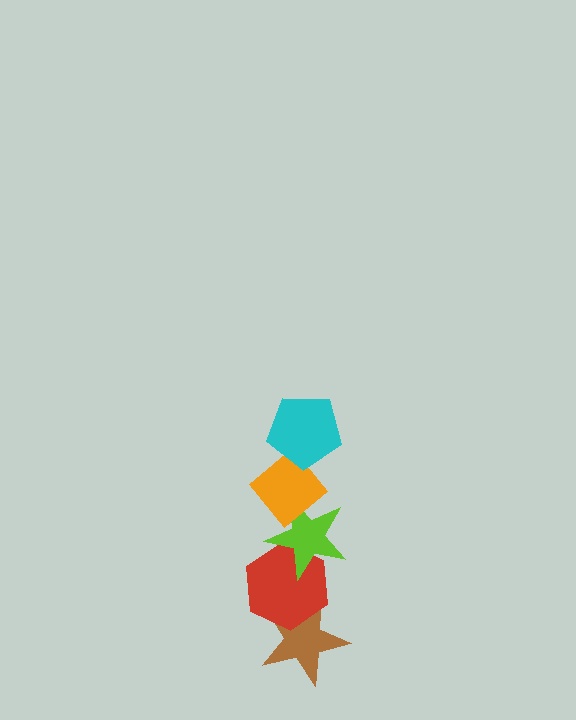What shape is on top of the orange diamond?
The cyan pentagon is on top of the orange diamond.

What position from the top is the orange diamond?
The orange diamond is 2nd from the top.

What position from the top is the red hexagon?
The red hexagon is 4th from the top.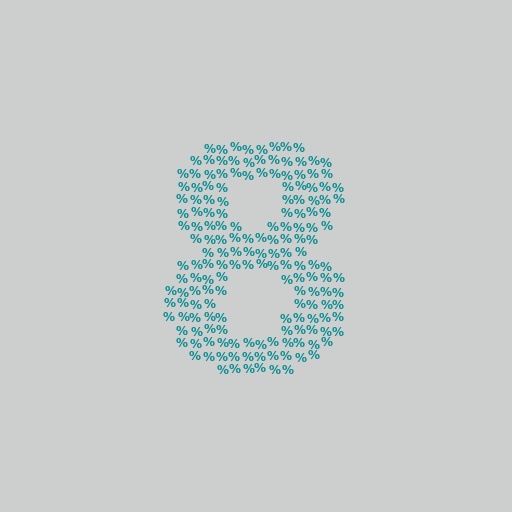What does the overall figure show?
The overall figure shows the digit 8.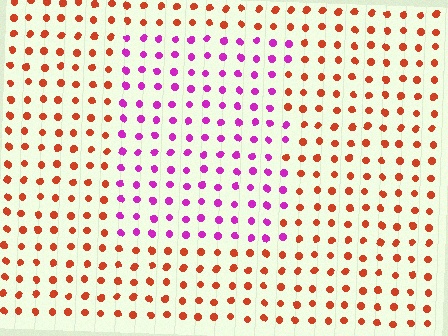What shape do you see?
I see a rectangle.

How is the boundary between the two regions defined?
The boundary is defined purely by a slight shift in hue (about 66 degrees). Spacing, size, and orientation are identical on both sides.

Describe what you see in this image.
The image is filled with small red elements in a uniform arrangement. A rectangle-shaped region is visible where the elements are tinted to a slightly different hue, forming a subtle color boundary.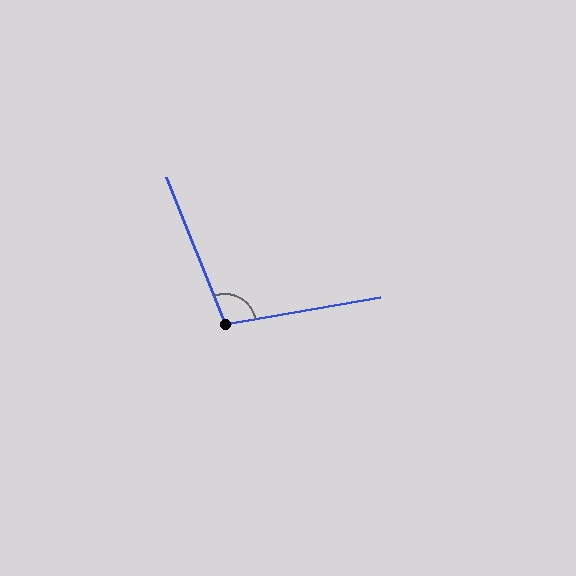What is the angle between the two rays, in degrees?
Approximately 102 degrees.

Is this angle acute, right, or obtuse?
It is obtuse.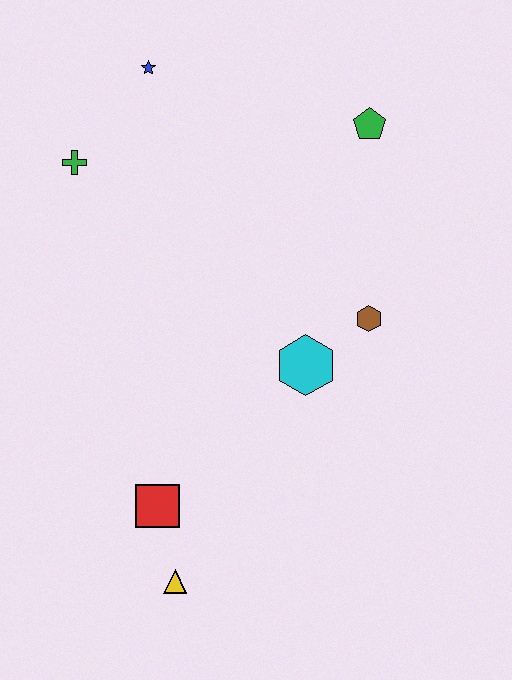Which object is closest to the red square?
The yellow triangle is closest to the red square.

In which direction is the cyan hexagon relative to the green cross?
The cyan hexagon is to the right of the green cross.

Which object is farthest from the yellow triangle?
The blue star is farthest from the yellow triangle.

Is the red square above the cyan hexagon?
No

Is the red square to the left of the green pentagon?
Yes